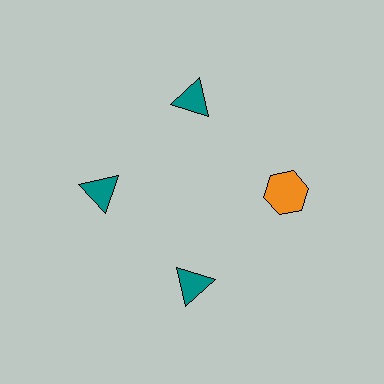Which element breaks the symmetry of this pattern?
The orange hexagon at roughly the 3 o'clock position breaks the symmetry. All other shapes are teal triangles.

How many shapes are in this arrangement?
There are 4 shapes arranged in a ring pattern.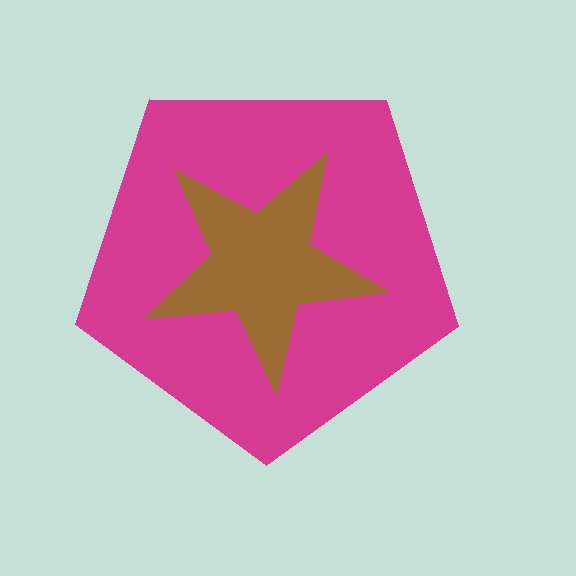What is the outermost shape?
The magenta pentagon.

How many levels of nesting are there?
2.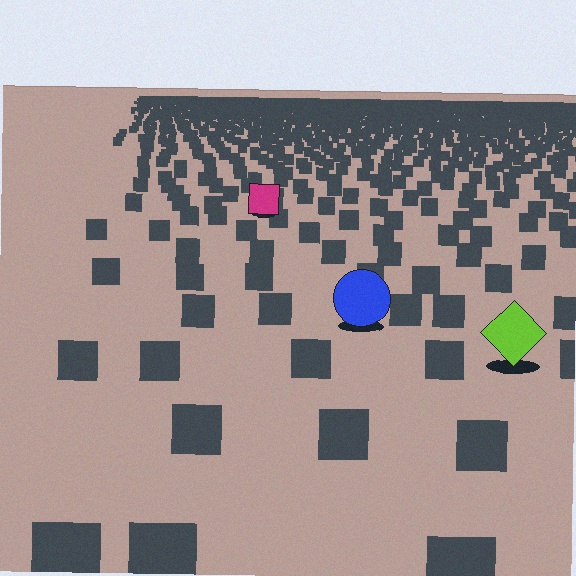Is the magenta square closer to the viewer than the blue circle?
No. The blue circle is closer — you can tell from the texture gradient: the ground texture is coarser near it.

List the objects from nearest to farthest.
From nearest to farthest: the lime diamond, the blue circle, the magenta square.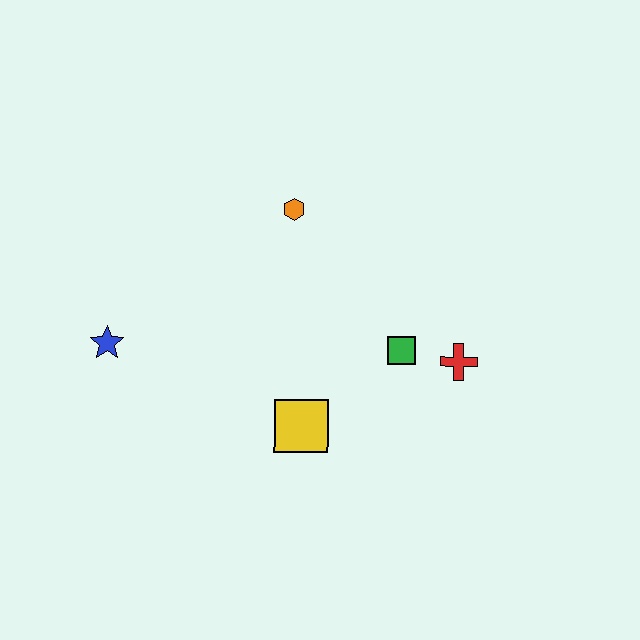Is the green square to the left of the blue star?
No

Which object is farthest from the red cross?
The blue star is farthest from the red cross.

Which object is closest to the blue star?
The yellow square is closest to the blue star.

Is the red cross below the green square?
Yes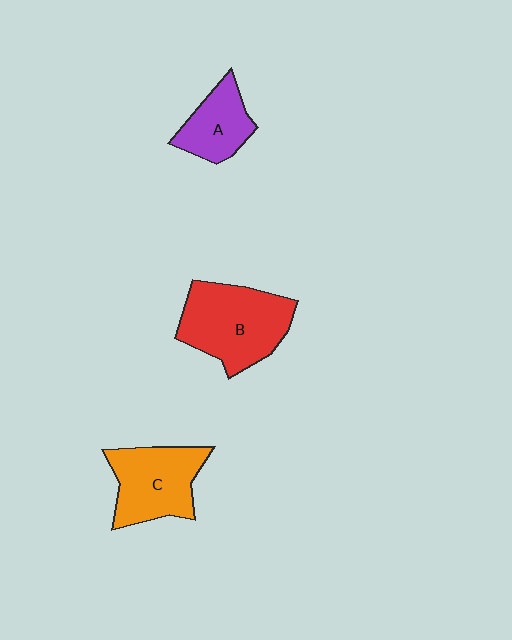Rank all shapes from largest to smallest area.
From largest to smallest: B (red), C (orange), A (purple).